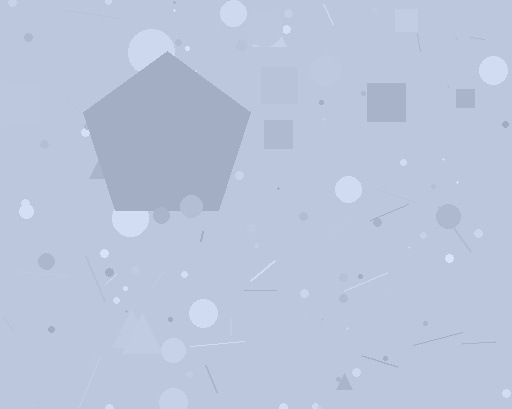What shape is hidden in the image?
A pentagon is hidden in the image.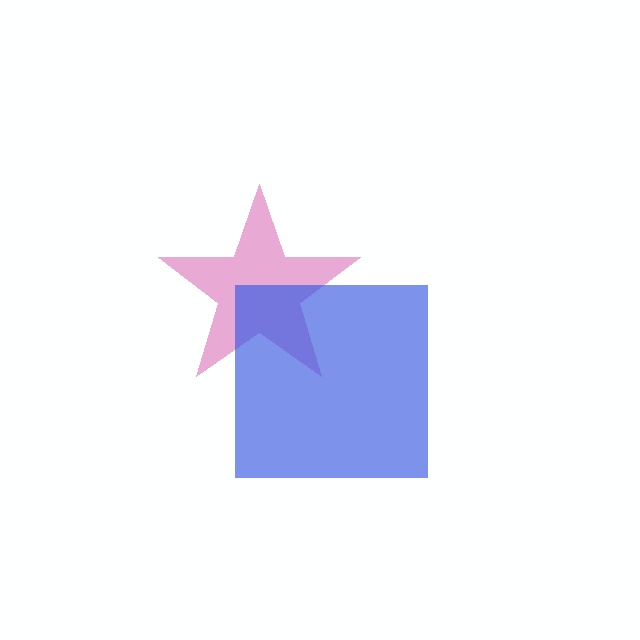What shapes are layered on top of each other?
The layered shapes are: a magenta star, a blue square.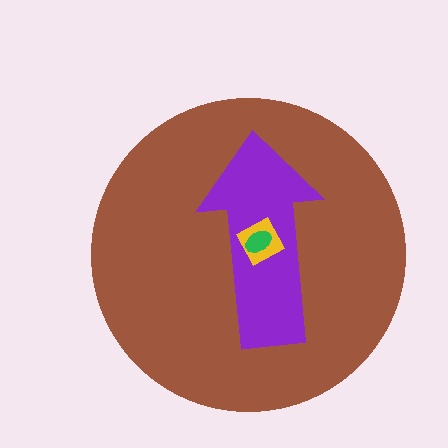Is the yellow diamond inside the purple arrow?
Yes.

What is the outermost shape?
The brown circle.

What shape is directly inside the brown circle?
The purple arrow.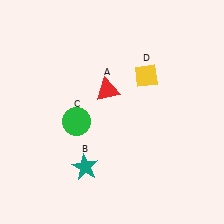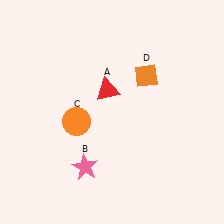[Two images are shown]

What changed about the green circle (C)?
In Image 1, C is green. In Image 2, it changed to orange.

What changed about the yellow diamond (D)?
In Image 1, D is yellow. In Image 2, it changed to orange.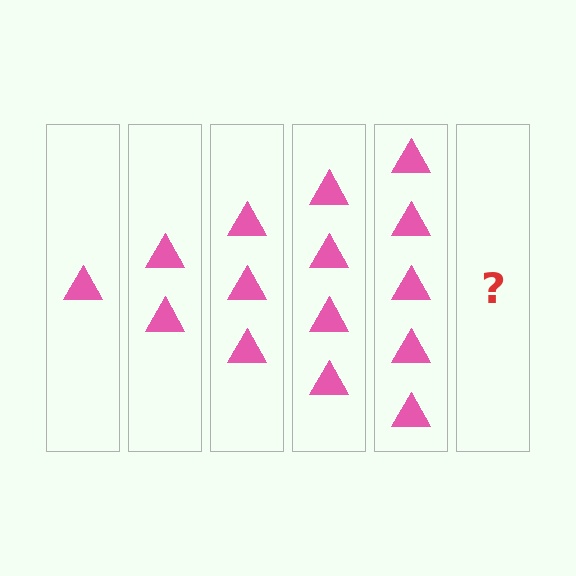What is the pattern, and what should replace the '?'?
The pattern is that each step adds one more triangle. The '?' should be 6 triangles.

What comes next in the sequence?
The next element should be 6 triangles.